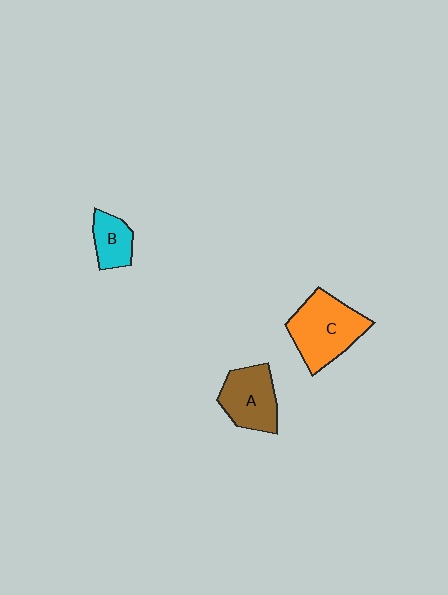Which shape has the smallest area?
Shape B (cyan).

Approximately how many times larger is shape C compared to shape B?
Approximately 2.2 times.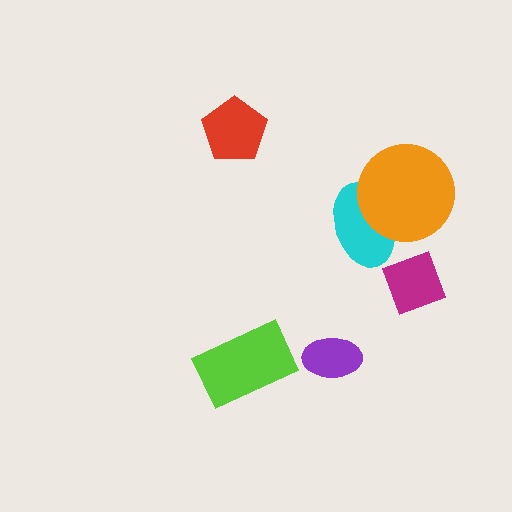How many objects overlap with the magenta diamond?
0 objects overlap with the magenta diamond.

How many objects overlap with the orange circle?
1 object overlaps with the orange circle.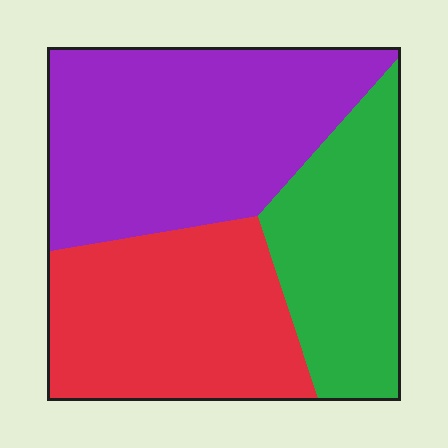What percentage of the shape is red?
Red covers around 35% of the shape.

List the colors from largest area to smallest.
From largest to smallest: purple, red, green.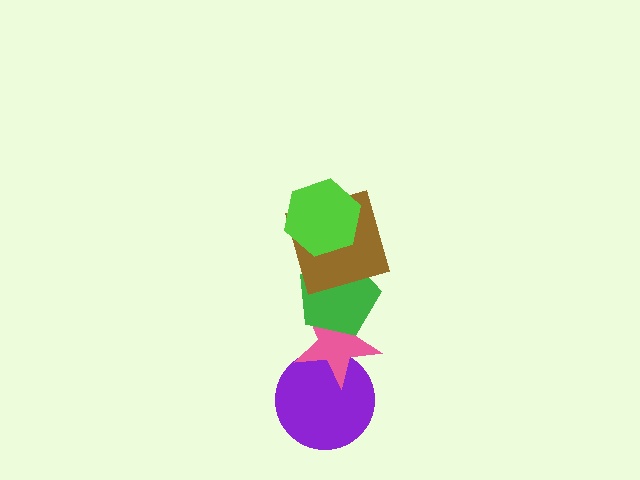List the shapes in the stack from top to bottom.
From top to bottom: the lime hexagon, the brown square, the green pentagon, the pink star, the purple circle.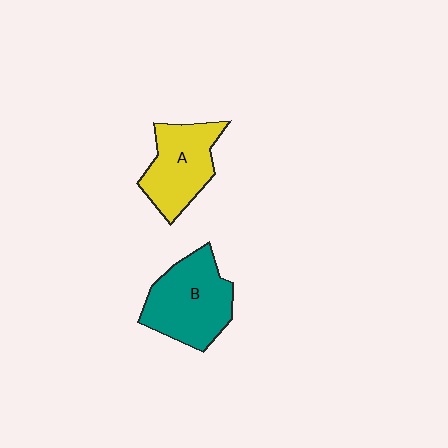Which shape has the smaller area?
Shape A (yellow).